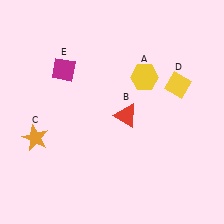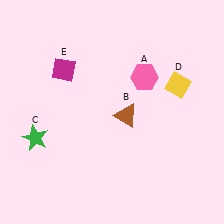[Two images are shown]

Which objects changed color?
A changed from yellow to pink. B changed from red to brown. C changed from orange to green.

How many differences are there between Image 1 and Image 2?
There are 3 differences between the two images.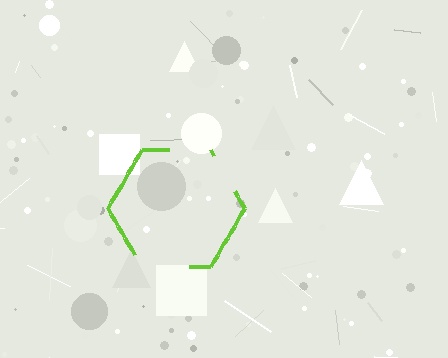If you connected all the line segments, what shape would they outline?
They would outline a hexagon.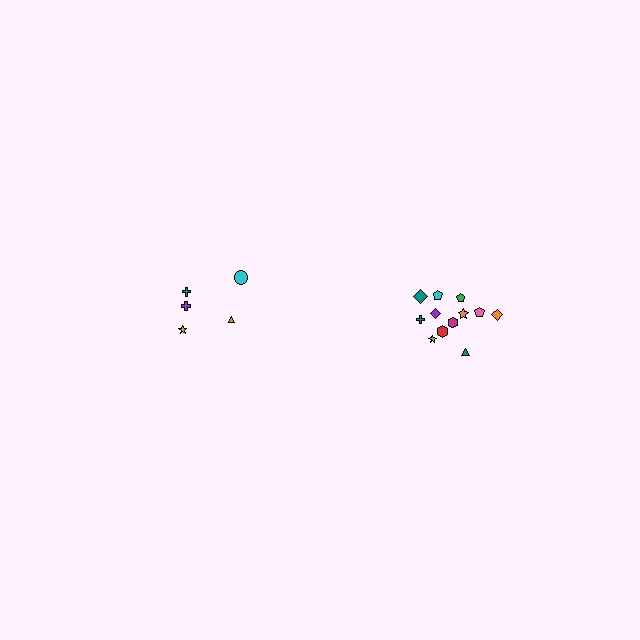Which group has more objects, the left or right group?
The right group.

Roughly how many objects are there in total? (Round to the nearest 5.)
Roughly 15 objects in total.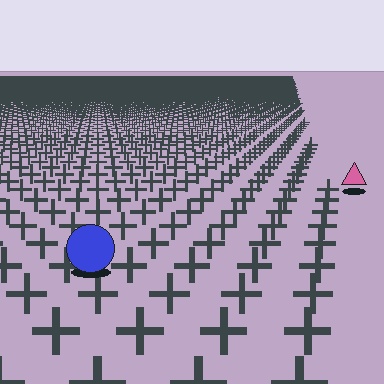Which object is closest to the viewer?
The blue circle is closest. The texture marks near it are larger and more spread out.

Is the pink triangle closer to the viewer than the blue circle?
No. The blue circle is closer — you can tell from the texture gradient: the ground texture is coarser near it.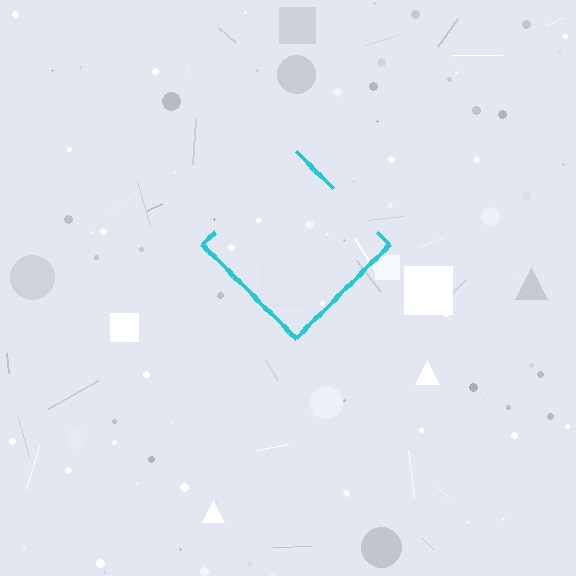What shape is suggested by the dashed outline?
The dashed outline suggests a diamond.